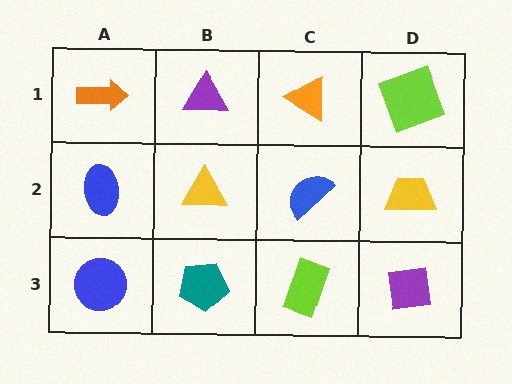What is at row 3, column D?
A purple square.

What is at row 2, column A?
A blue ellipse.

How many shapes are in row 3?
4 shapes.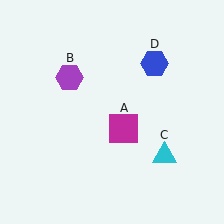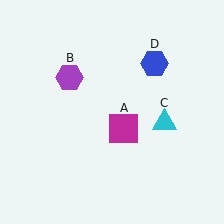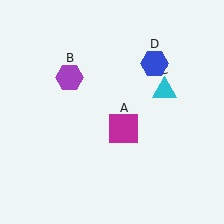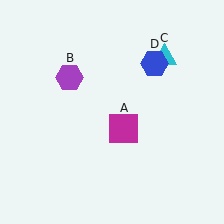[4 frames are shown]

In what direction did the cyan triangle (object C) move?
The cyan triangle (object C) moved up.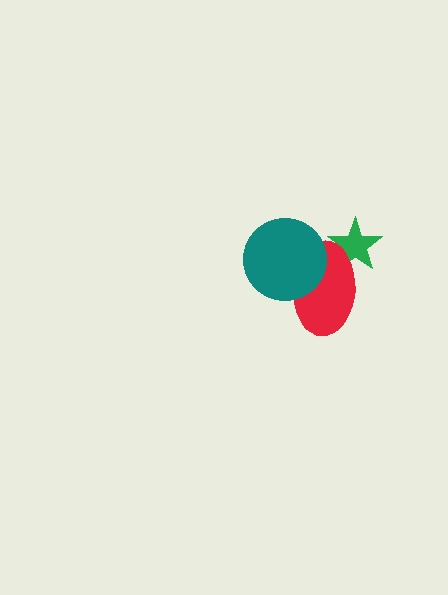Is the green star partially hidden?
Yes, it is partially covered by another shape.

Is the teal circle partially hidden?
No, no other shape covers it.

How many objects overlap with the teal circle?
1 object overlaps with the teal circle.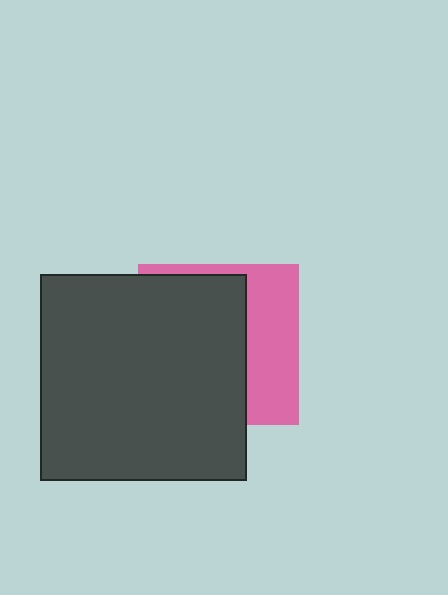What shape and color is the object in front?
The object in front is a dark gray square.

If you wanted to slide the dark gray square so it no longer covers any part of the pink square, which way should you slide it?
Slide it left — that is the most direct way to separate the two shapes.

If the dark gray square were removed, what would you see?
You would see the complete pink square.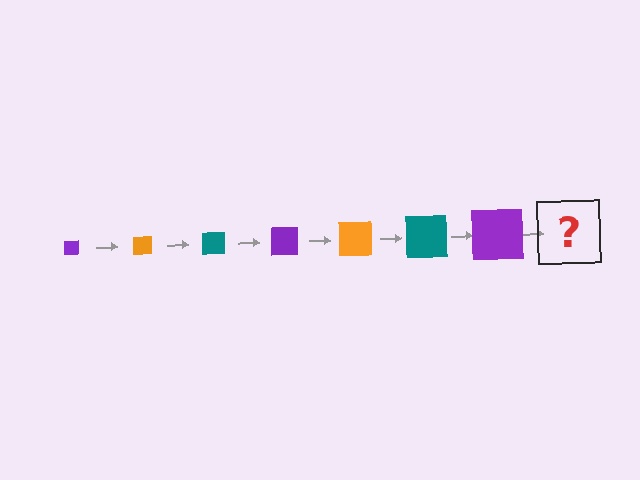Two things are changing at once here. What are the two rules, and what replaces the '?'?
The two rules are that the square grows larger each step and the color cycles through purple, orange, and teal. The '?' should be an orange square, larger than the previous one.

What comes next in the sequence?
The next element should be an orange square, larger than the previous one.